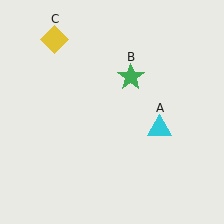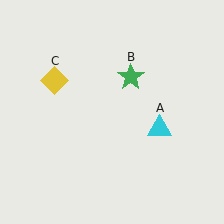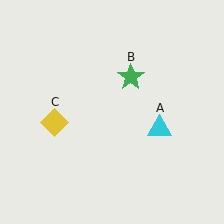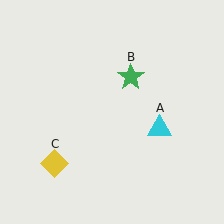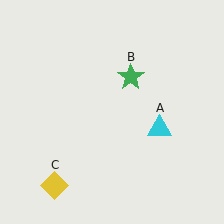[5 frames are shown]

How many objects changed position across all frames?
1 object changed position: yellow diamond (object C).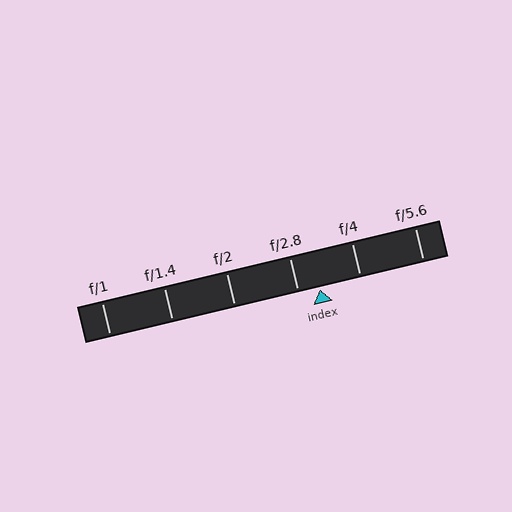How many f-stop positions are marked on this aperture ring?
There are 6 f-stop positions marked.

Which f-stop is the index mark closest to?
The index mark is closest to f/2.8.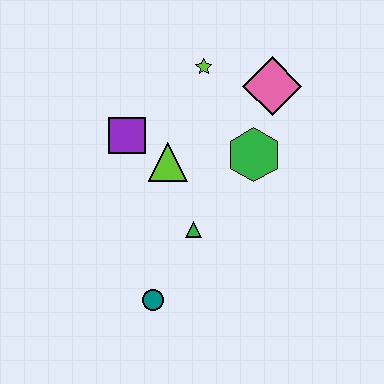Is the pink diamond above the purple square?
Yes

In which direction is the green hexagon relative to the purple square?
The green hexagon is to the right of the purple square.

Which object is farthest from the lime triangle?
The teal circle is farthest from the lime triangle.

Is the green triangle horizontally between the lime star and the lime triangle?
Yes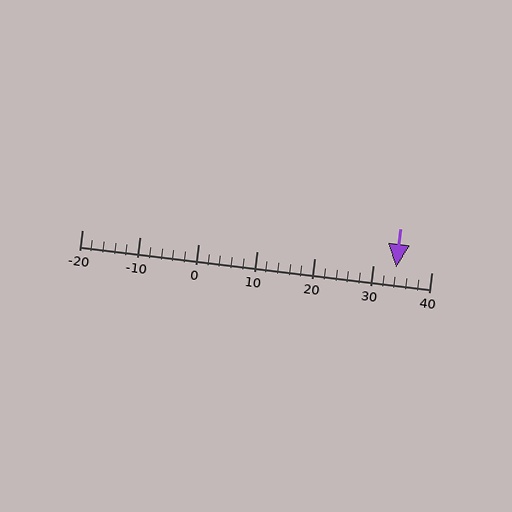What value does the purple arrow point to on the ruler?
The purple arrow points to approximately 34.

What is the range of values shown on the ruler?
The ruler shows values from -20 to 40.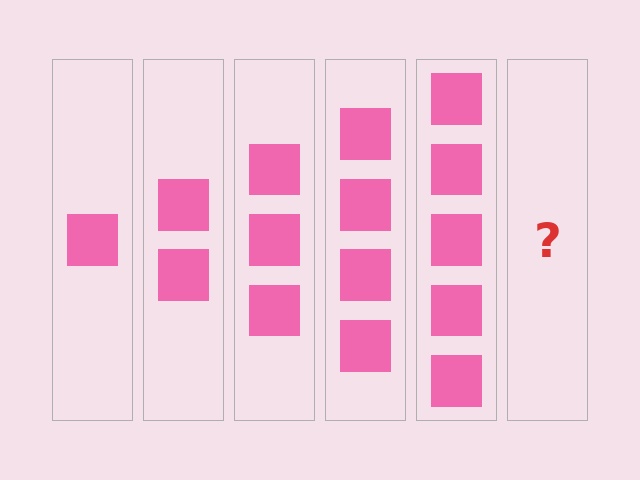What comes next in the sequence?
The next element should be 6 squares.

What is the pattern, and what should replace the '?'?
The pattern is that each step adds one more square. The '?' should be 6 squares.